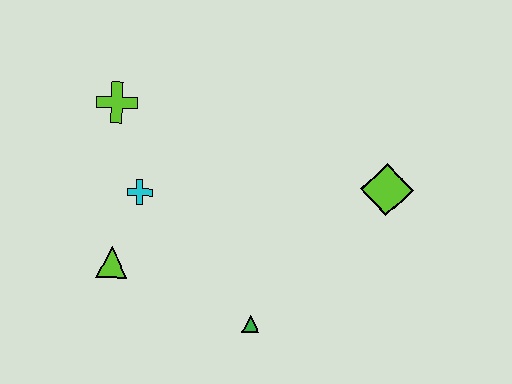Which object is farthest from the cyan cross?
The lime diamond is farthest from the cyan cross.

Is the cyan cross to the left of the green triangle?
Yes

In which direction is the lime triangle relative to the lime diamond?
The lime triangle is to the left of the lime diamond.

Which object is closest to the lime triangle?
The cyan cross is closest to the lime triangle.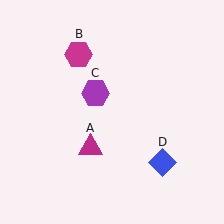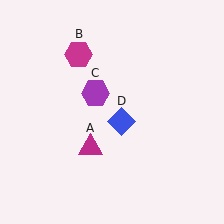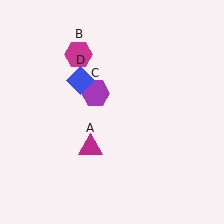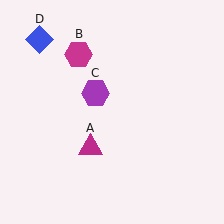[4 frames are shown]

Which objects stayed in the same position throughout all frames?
Magenta triangle (object A) and magenta hexagon (object B) and purple hexagon (object C) remained stationary.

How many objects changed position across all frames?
1 object changed position: blue diamond (object D).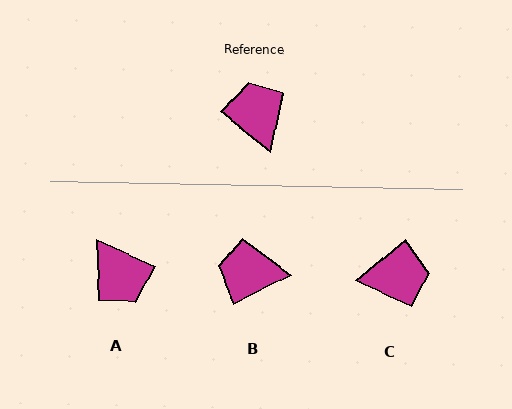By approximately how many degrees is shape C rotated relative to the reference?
Approximately 102 degrees clockwise.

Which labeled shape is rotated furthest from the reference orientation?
A, about 166 degrees away.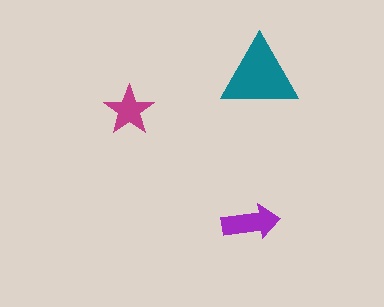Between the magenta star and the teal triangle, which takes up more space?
The teal triangle.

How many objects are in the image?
There are 3 objects in the image.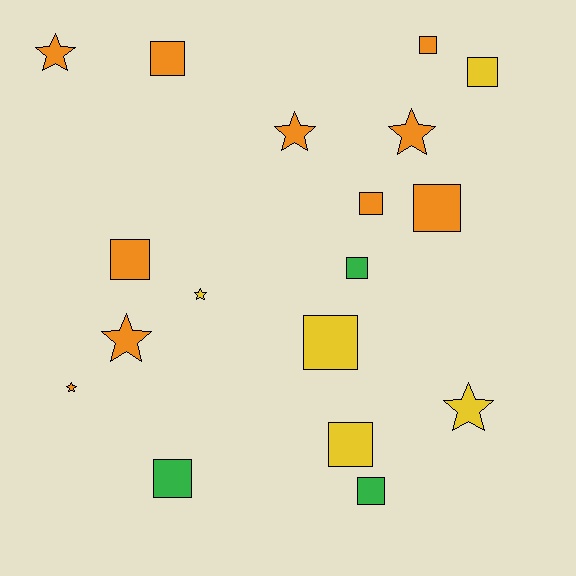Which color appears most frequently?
Orange, with 10 objects.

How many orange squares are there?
There are 5 orange squares.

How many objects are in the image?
There are 18 objects.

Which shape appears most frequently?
Square, with 11 objects.